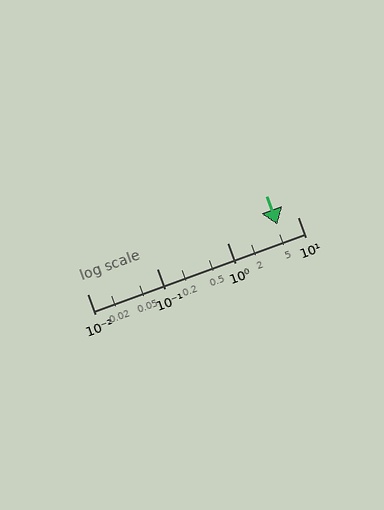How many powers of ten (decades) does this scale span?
The scale spans 3 decades, from 0.01 to 10.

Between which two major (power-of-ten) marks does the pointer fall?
The pointer is between 1 and 10.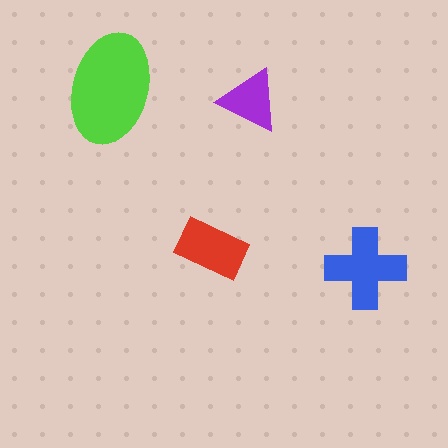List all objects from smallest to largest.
The purple triangle, the red rectangle, the blue cross, the lime ellipse.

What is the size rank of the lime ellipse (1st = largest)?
1st.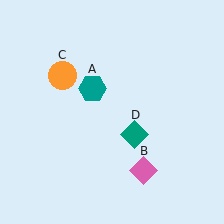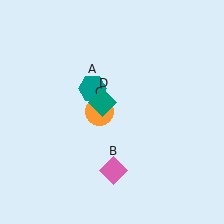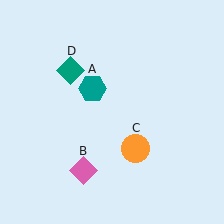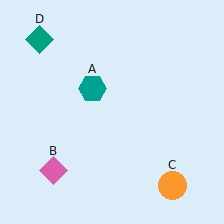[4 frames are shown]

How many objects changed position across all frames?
3 objects changed position: pink diamond (object B), orange circle (object C), teal diamond (object D).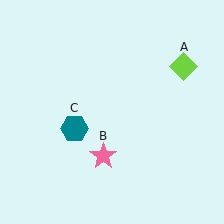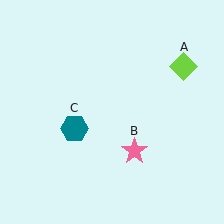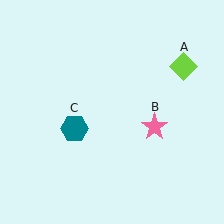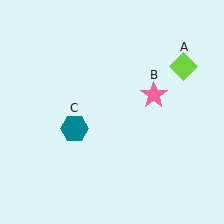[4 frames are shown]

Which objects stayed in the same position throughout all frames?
Lime diamond (object A) and teal hexagon (object C) remained stationary.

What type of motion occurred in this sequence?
The pink star (object B) rotated counterclockwise around the center of the scene.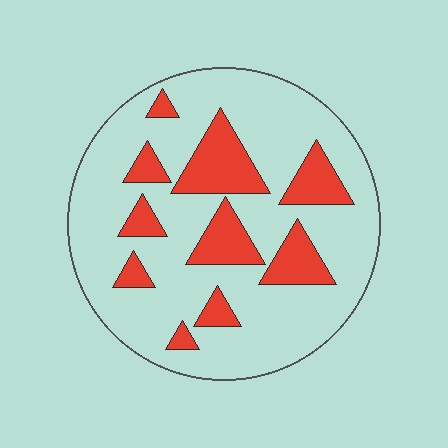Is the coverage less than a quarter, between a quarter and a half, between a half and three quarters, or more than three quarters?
Less than a quarter.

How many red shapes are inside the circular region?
10.